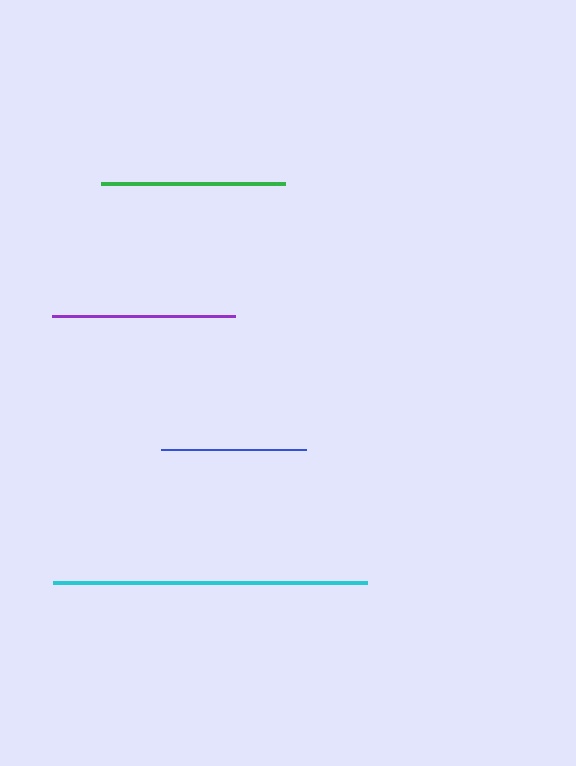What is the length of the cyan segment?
The cyan segment is approximately 315 pixels long.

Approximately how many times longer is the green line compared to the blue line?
The green line is approximately 1.3 times the length of the blue line.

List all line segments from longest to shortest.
From longest to shortest: cyan, green, purple, blue.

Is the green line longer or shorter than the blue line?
The green line is longer than the blue line.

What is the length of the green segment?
The green segment is approximately 184 pixels long.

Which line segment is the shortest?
The blue line is the shortest at approximately 145 pixels.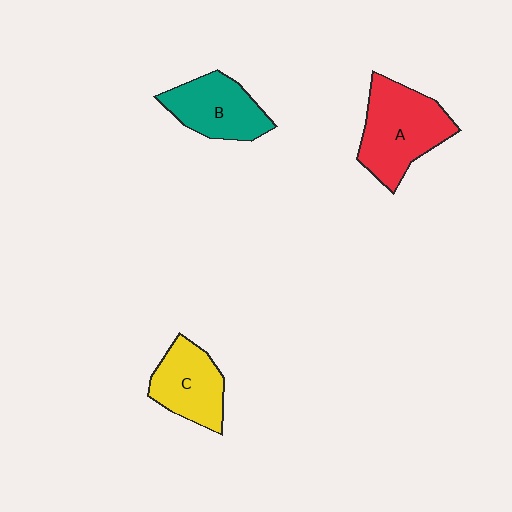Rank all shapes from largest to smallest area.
From largest to smallest: A (red), B (teal), C (yellow).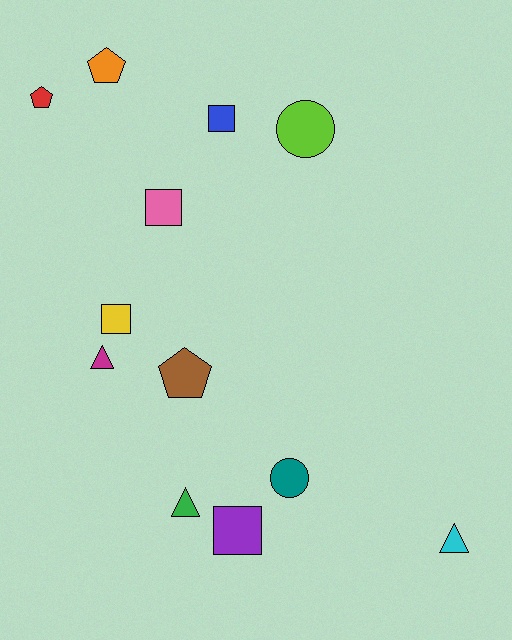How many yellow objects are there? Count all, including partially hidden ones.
There is 1 yellow object.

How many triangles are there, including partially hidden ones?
There are 3 triangles.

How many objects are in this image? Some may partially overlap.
There are 12 objects.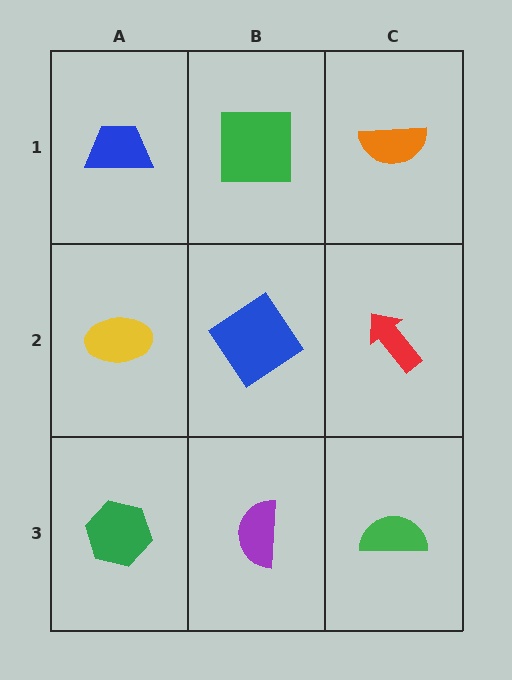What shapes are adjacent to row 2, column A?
A blue trapezoid (row 1, column A), a green hexagon (row 3, column A), a blue diamond (row 2, column B).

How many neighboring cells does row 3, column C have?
2.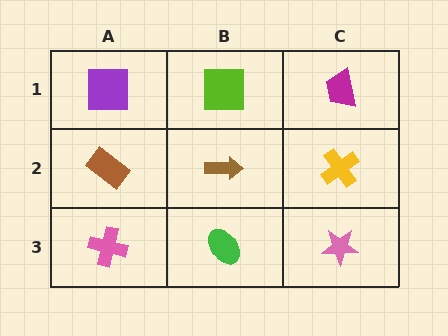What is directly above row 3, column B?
A brown arrow.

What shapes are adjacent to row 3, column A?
A brown rectangle (row 2, column A), a green ellipse (row 3, column B).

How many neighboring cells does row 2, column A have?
3.